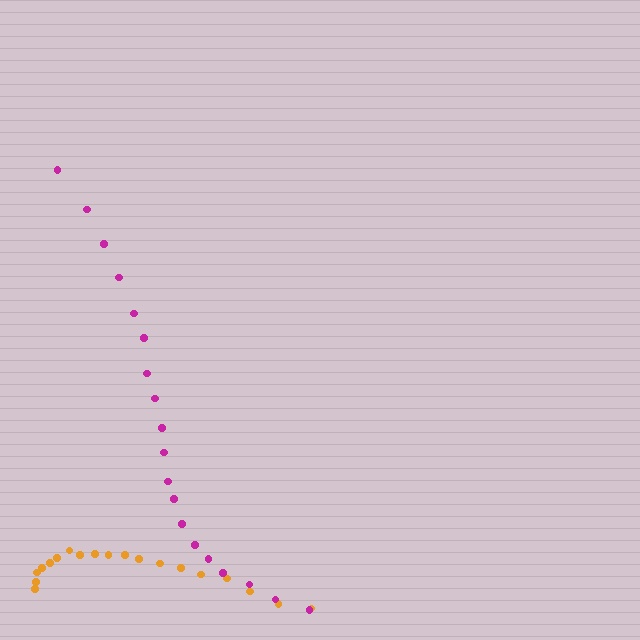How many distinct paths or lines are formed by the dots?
There are 2 distinct paths.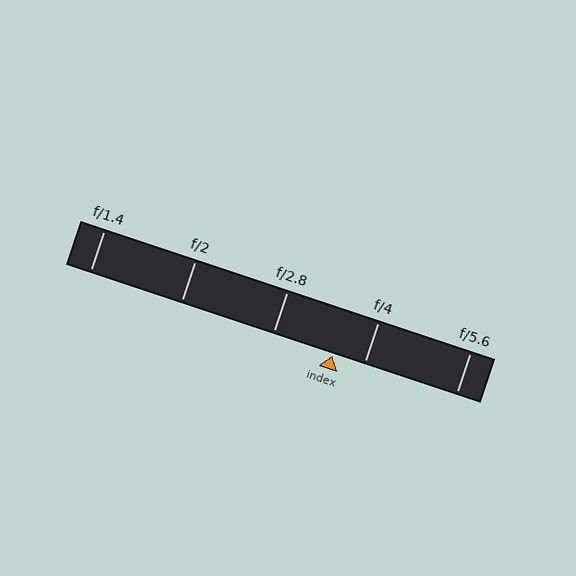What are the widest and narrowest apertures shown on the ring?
The widest aperture shown is f/1.4 and the narrowest is f/5.6.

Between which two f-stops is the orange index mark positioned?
The index mark is between f/2.8 and f/4.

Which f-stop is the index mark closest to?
The index mark is closest to f/4.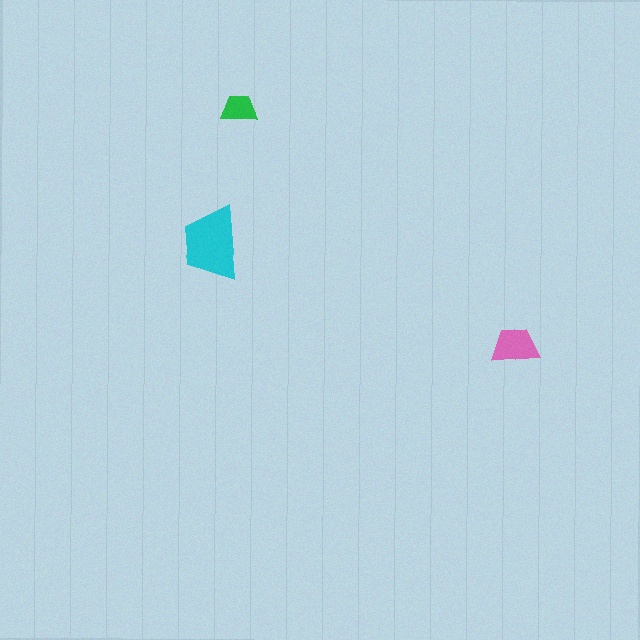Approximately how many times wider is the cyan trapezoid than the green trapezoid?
About 2 times wider.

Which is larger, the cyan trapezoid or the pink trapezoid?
The cyan one.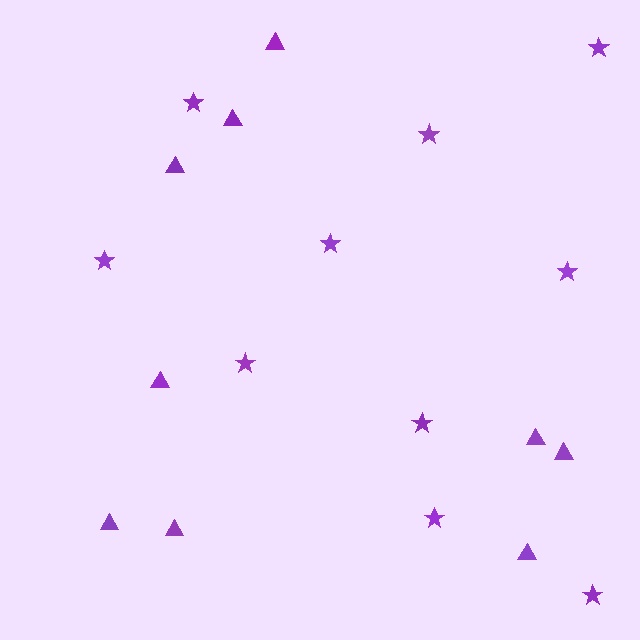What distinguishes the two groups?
There are 2 groups: one group of stars (10) and one group of triangles (9).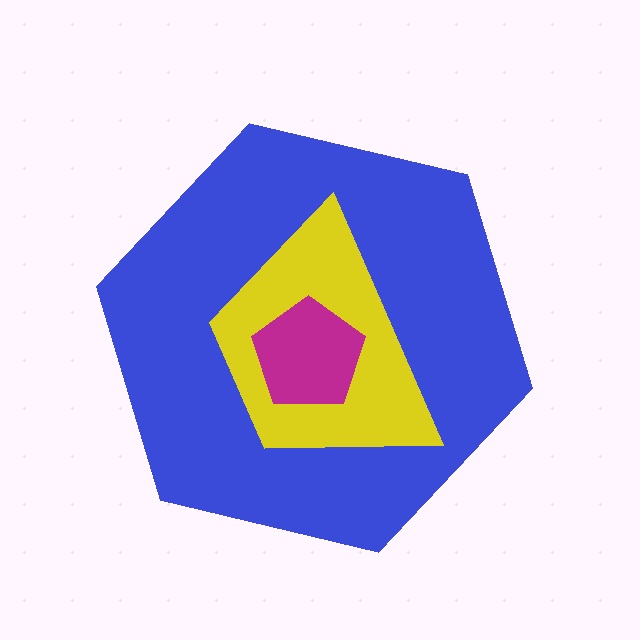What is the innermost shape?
The magenta pentagon.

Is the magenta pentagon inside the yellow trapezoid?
Yes.